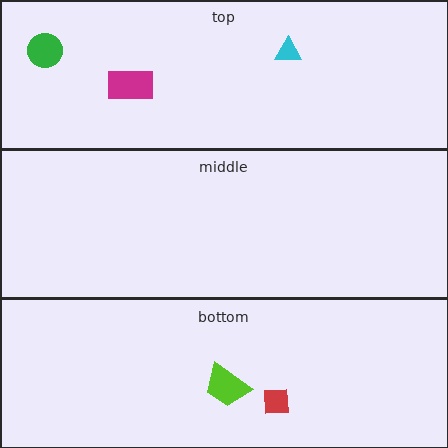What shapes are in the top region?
The green circle, the magenta rectangle, the cyan triangle.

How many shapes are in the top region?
3.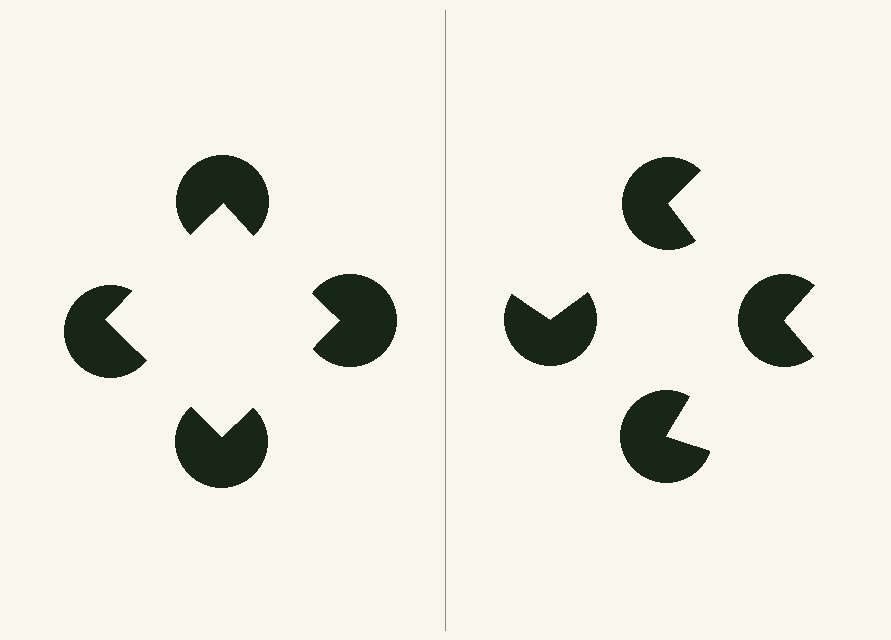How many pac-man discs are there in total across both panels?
8 — 4 on each side.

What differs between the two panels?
The pac-man discs are positioned identically on both sides; only the wedge orientations differ. On the left they align to a square; on the right they are misaligned.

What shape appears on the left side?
An illusory square.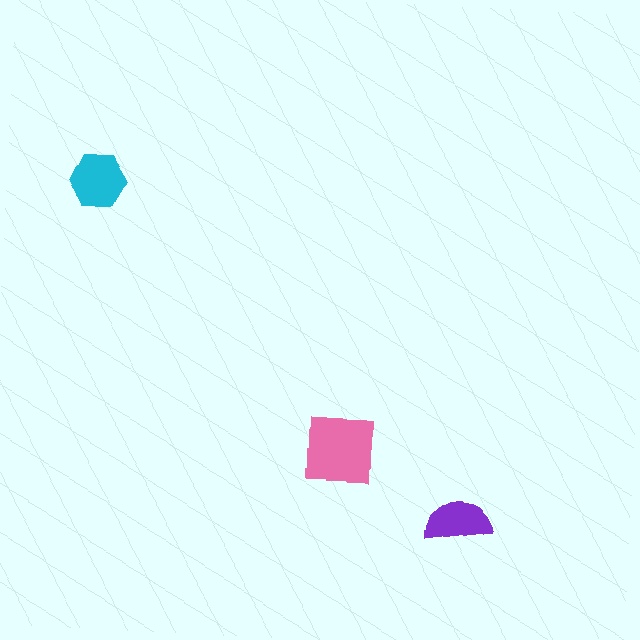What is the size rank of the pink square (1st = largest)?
1st.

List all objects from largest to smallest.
The pink square, the cyan hexagon, the purple semicircle.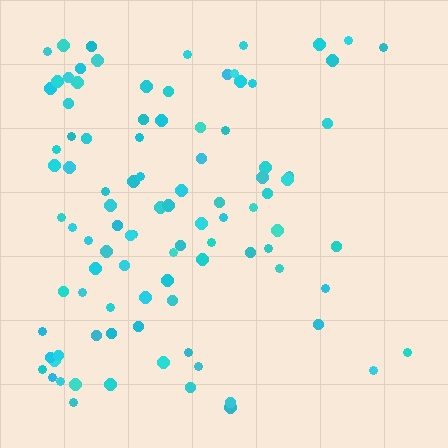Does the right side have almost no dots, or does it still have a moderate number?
Still a moderate number, just noticeably fewer than the left.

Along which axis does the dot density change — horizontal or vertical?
Horizontal.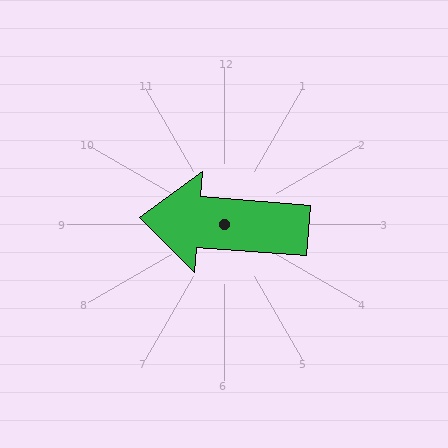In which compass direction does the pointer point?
West.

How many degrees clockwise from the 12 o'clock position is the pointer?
Approximately 274 degrees.